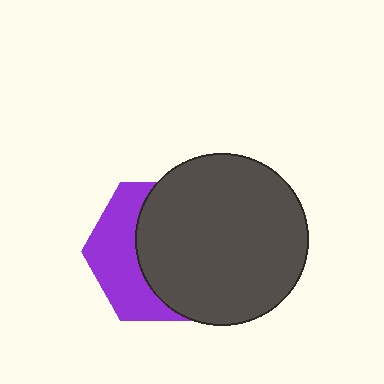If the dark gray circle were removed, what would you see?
You would see the complete purple hexagon.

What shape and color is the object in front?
The object in front is a dark gray circle.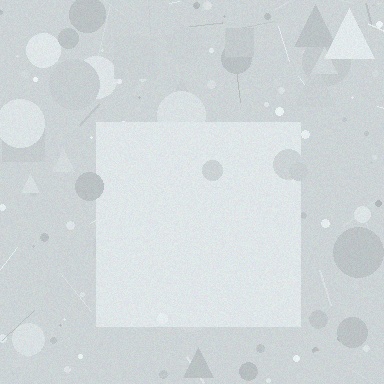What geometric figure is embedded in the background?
A square is embedded in the background.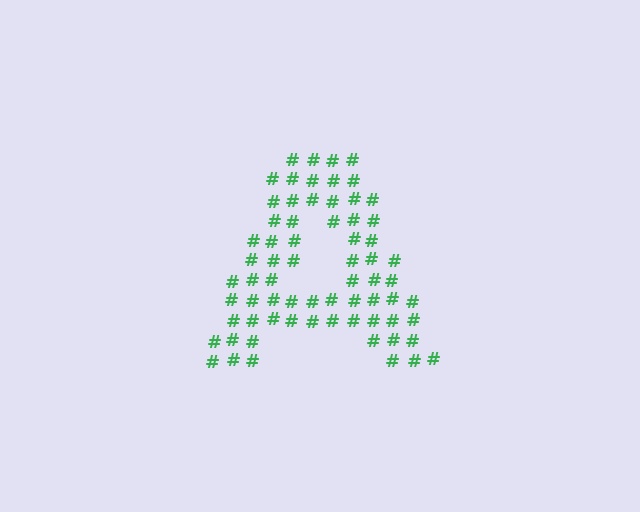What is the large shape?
The large shape is the letter A.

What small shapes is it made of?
It is made of small hash symbols.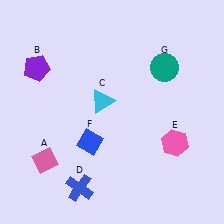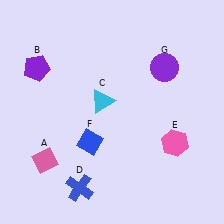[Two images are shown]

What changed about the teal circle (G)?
In Image 1, G is teal. In Image 2, it changed to purple.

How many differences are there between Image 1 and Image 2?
There is 1 difference between the two images.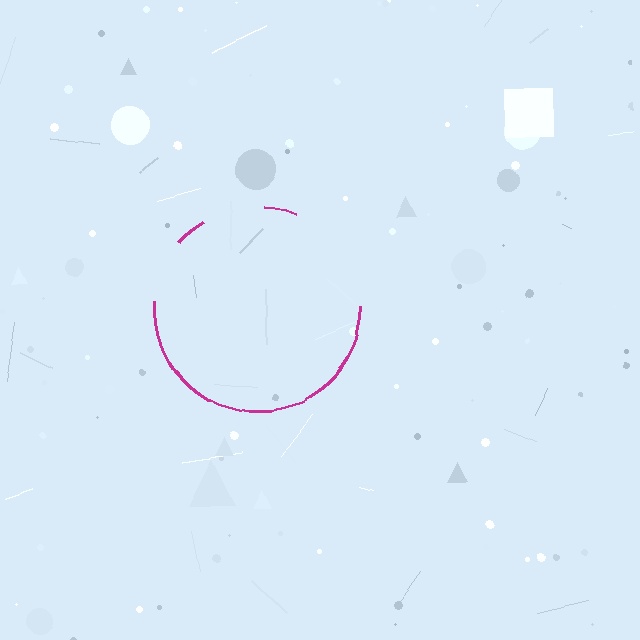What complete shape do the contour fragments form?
The contour fragments form a circle.